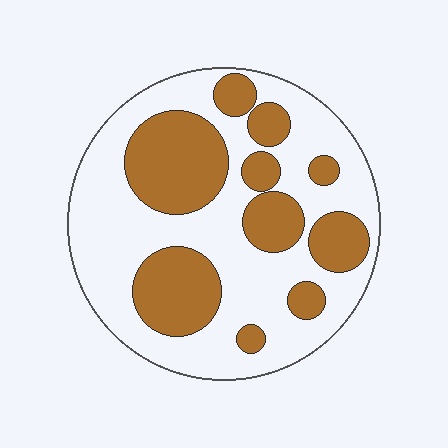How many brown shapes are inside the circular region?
10.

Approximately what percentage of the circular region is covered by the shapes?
Approximately 35%.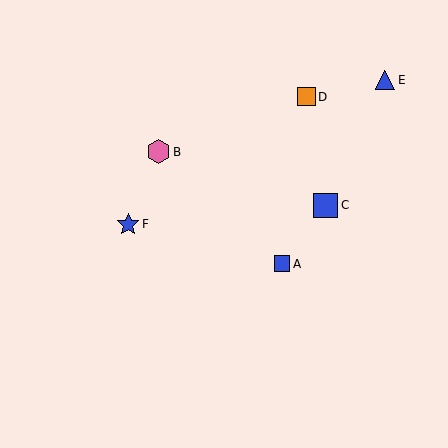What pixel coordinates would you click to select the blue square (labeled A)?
Click at (282, 264) to select the blue square A.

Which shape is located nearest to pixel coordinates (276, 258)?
The blue square (labeled A) at (282, 264) is nearest to that location.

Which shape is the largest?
The blue square (labeled C) is the largest.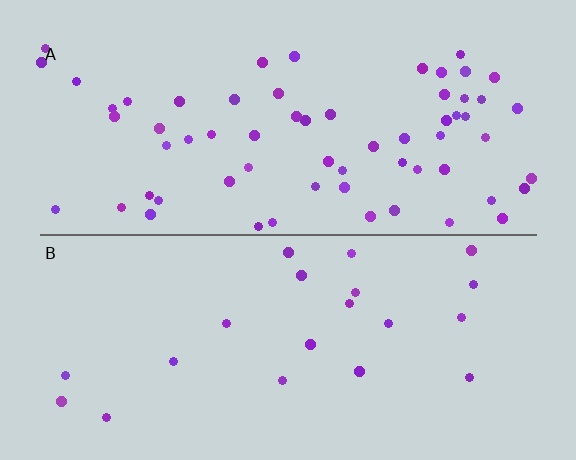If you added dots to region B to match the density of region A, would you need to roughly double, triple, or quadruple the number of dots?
Approximately triple.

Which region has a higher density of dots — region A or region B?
A (the top).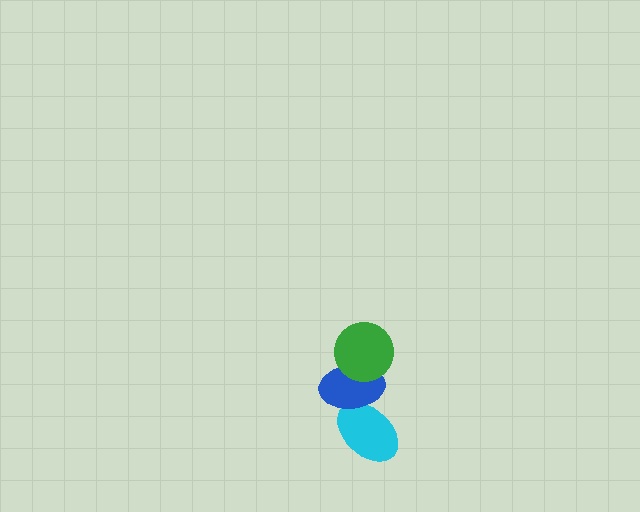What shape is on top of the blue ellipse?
The green circle is on top of the blue ellipse.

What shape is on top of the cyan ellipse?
The blue ellipse is on top of the cyan ellipse.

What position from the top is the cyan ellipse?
The cyan ellipse is 3rd from the top.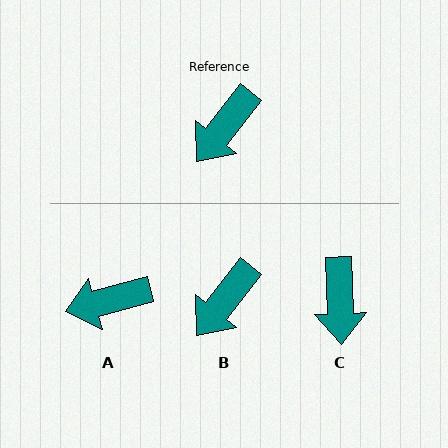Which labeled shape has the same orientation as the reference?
B.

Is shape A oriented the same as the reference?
No, it is off by about 37 degrees.